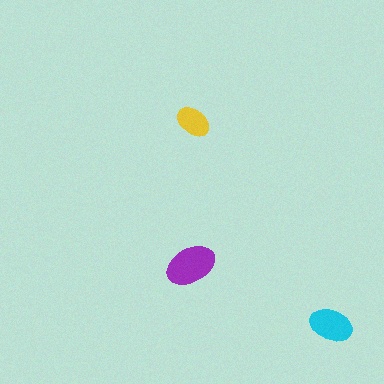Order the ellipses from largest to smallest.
the purple one, the cyan one, the yellow one.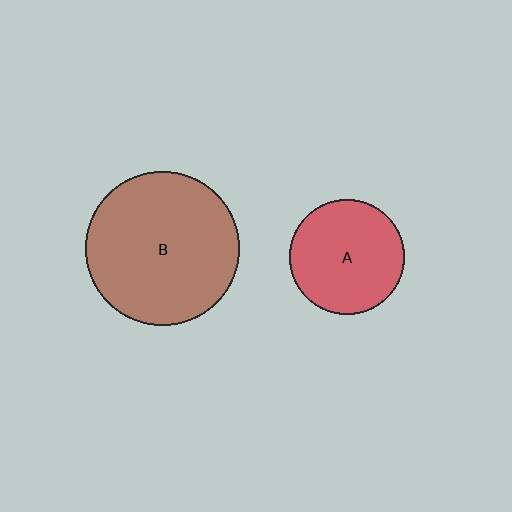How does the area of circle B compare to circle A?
Approximately 1.8 times.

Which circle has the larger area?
Circle B (brown).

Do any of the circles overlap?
No, none of the circles overlap.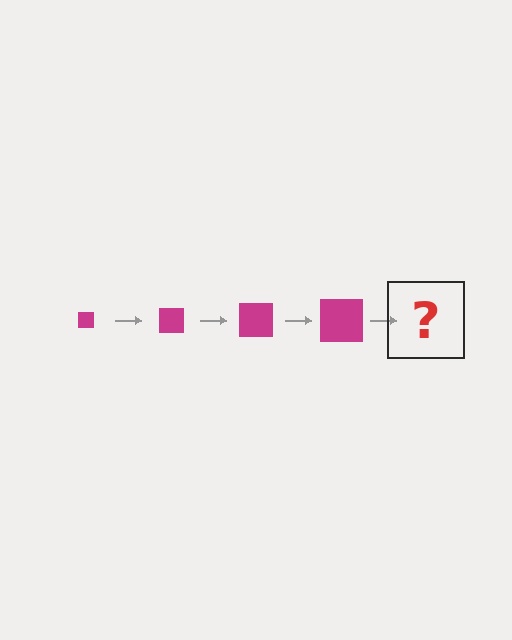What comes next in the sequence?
The next element should be a magenta square, larger than the previous one.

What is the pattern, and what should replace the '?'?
The pattern is that the square gets progressively larger each step. The '?' should be a magenta square, larger than the previous one.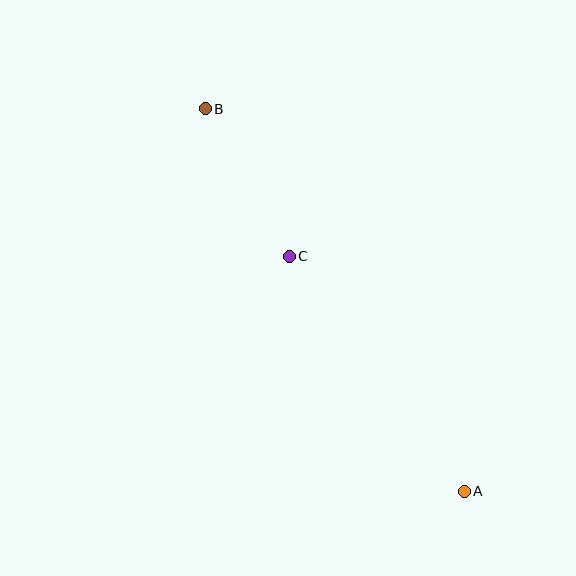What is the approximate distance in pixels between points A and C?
The distance between A and C is approximately 293 pixels.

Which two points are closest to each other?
Points B and C are closest to each other.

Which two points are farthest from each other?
Points A and B are farthest from each other.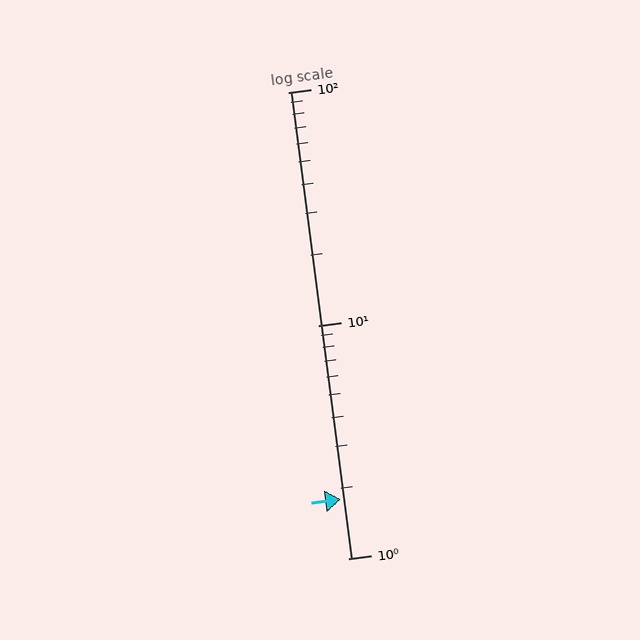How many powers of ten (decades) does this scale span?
The scale spans 2 decades, from 1 to 100.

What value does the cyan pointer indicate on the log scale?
The pointer indicates approximately 1.8.